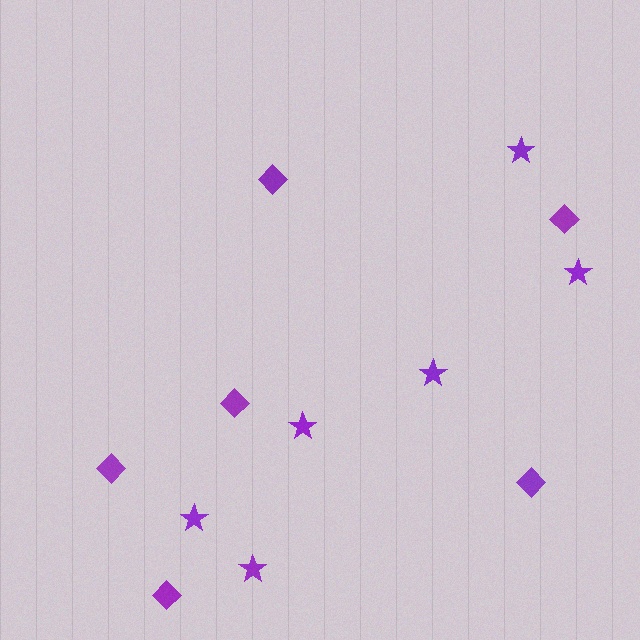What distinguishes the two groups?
There are 2 groups: one group of diamonds (6) and one group of stars (6).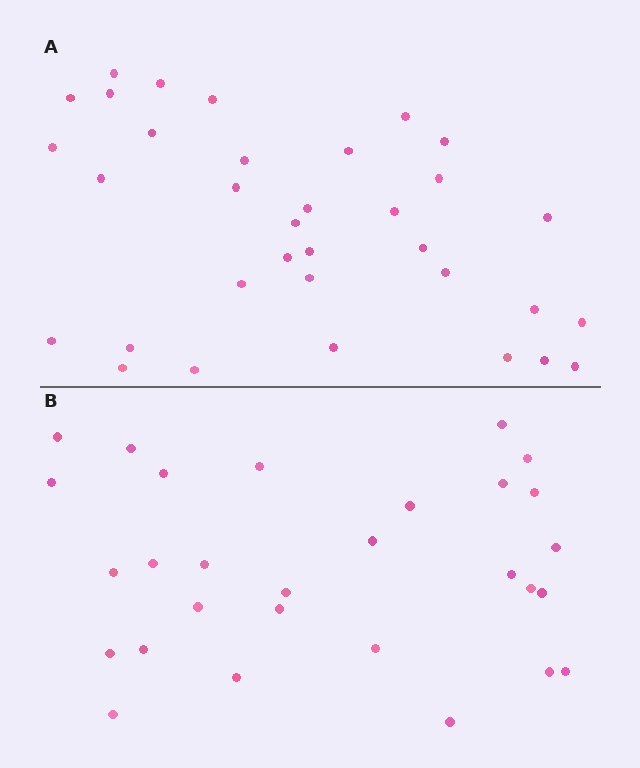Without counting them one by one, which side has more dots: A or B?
Region A (the top region) has more dots.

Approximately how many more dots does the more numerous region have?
Region A has about 5 more dots than region B.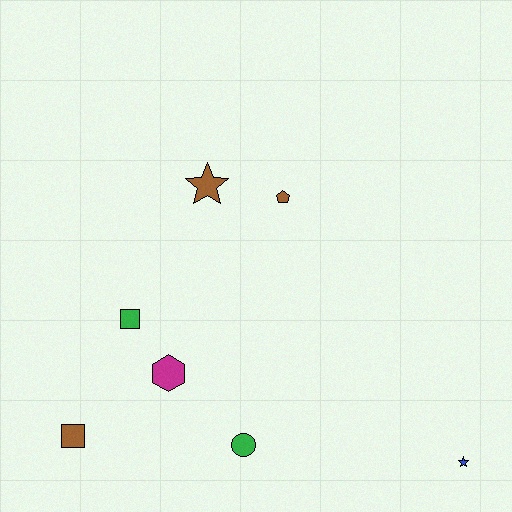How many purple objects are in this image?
There are no purple objects.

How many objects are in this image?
There are 7 objects.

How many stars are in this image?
There are 2 stars.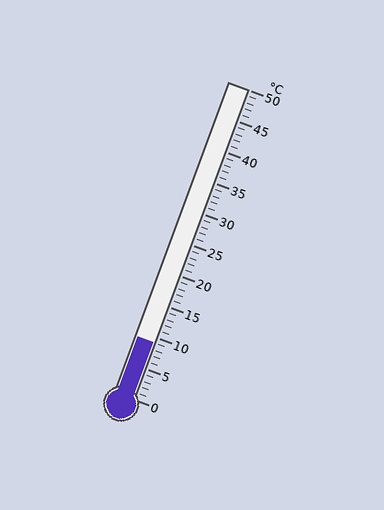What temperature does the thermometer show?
The thermometer shows approximately 9°C.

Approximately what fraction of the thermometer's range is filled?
The thermometer is filled to approximately 20% of its range.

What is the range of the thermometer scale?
The thermometer scale ranges from 0°C to 50°C.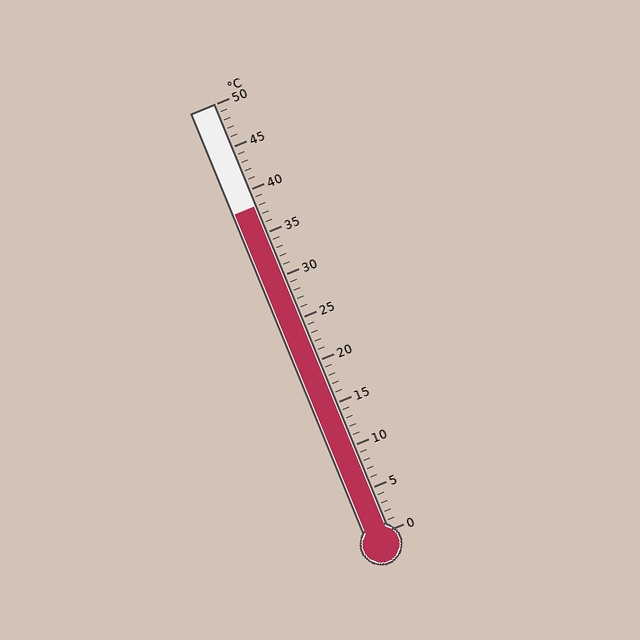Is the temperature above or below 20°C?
The temperature is above 20°C.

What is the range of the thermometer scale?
The thermometer scale ranges from 0°C to 50°C.